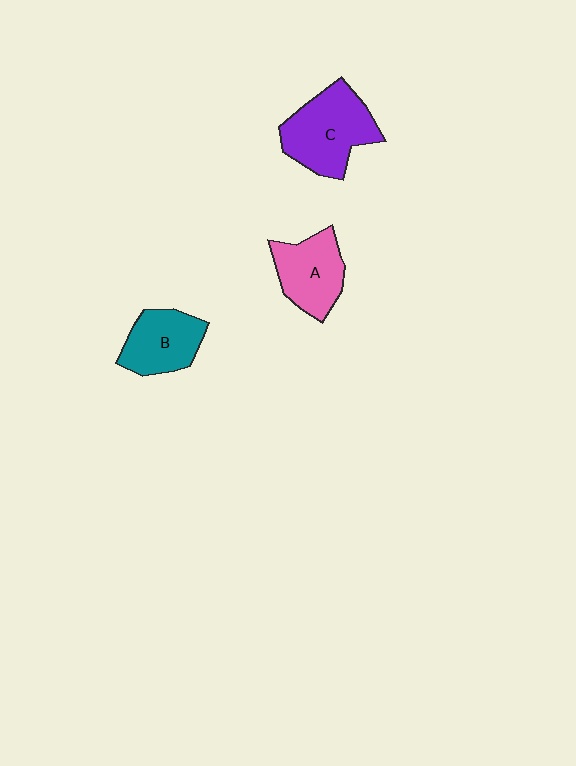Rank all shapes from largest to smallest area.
From largest to smallest: C (purple), A (pink), B (teal).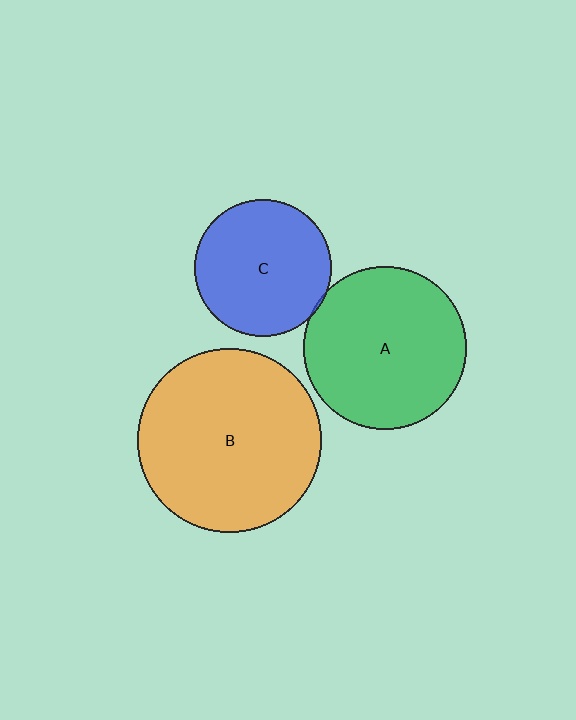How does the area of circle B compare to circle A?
Approximately 1.3 times.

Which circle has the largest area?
Circle B (orange).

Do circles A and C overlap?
Yes.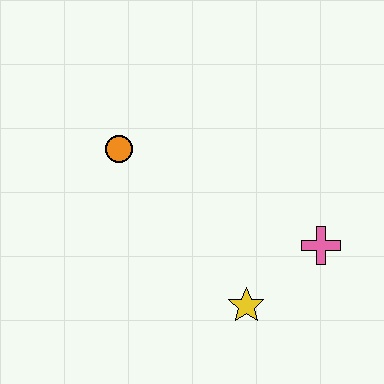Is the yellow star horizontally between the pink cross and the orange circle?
Yes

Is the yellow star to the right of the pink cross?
No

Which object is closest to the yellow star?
The pink cross is closest to the yellow star.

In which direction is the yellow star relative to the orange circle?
The yellow star is below the orange circle.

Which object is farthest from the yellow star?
The orange circle is farthest from the yellow star.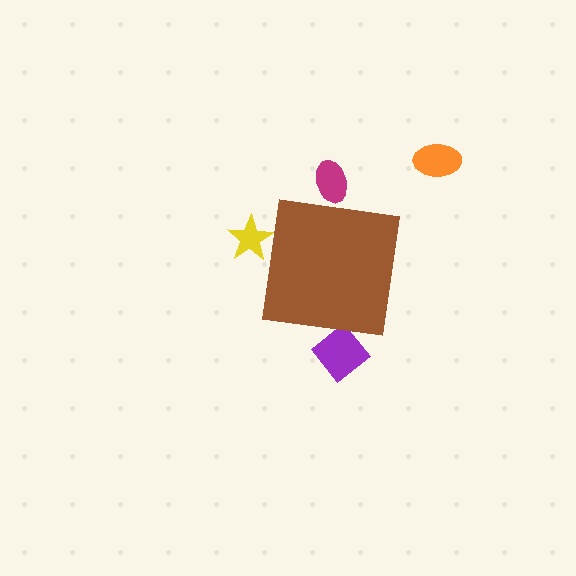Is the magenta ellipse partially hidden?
Yes, the magenta ellipse is partially hidden behind the brown square.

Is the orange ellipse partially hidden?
No, the orange ellipse is fully visible.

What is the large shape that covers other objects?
A brown square.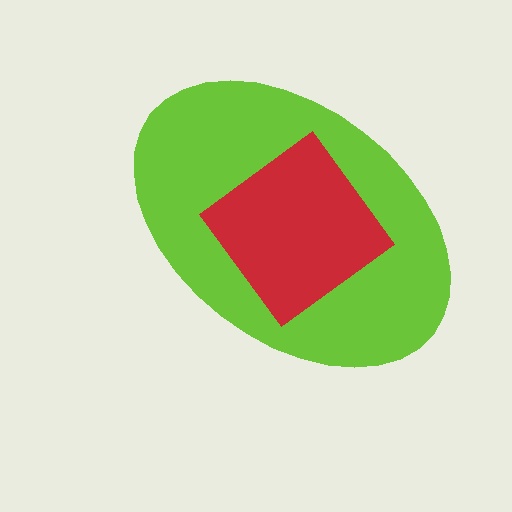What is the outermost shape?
The lime ellipse.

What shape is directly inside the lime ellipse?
The red diamond.